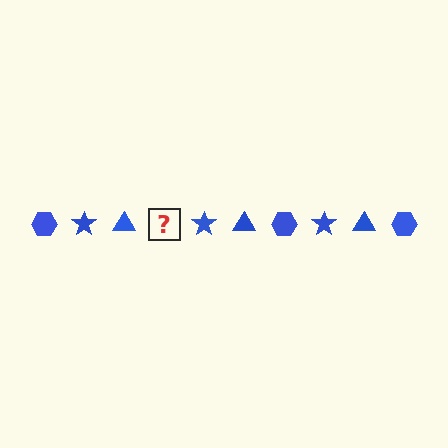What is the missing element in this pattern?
The missing element is a blue hexagon.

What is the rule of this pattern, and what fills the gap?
The rule is that the pattern cycles through hexagon, star, triangle shapes in blue. The gap should be filled with a blue hexagon.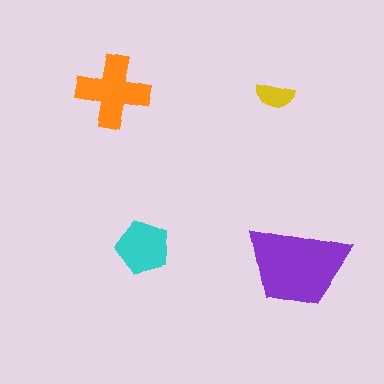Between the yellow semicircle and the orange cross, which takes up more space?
The orange cross.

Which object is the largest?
The purple trapezoid.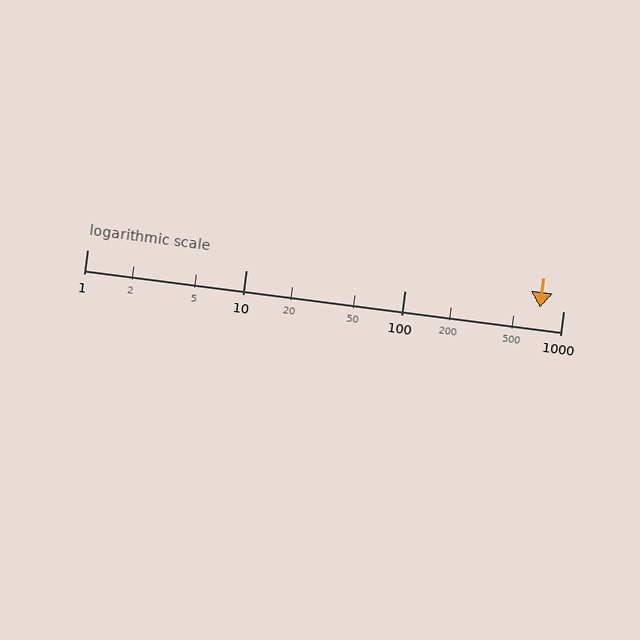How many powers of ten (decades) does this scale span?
The scale spans 3 decades, from 1 to 1000.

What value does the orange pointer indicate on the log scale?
The pointer indicates approximately 710.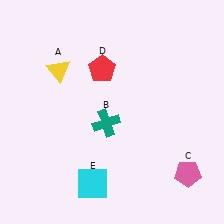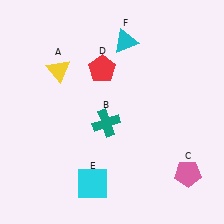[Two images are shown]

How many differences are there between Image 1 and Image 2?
There is 1 difference between the two images.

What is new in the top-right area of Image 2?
A cyan triangle (F) was added in the top-right area of Image 2.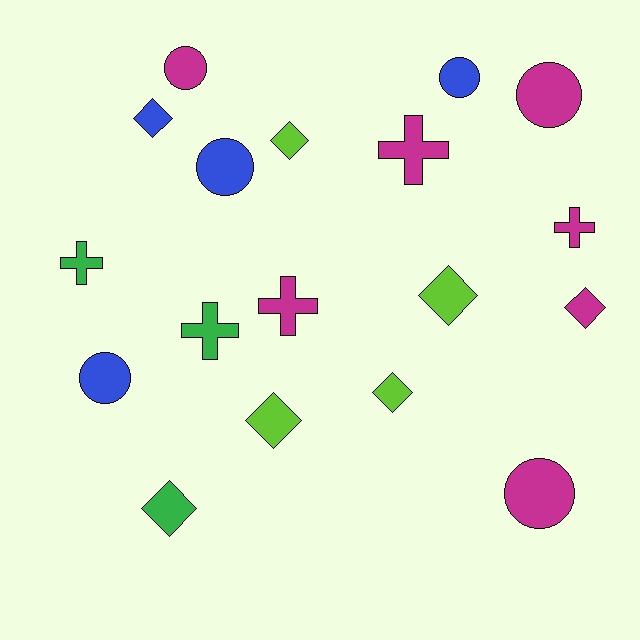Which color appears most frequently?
Magenta, with 7 objects.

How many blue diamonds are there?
There is 1 blue diamond.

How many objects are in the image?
There are 18 objects.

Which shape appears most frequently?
Diamond, with 7 objects.